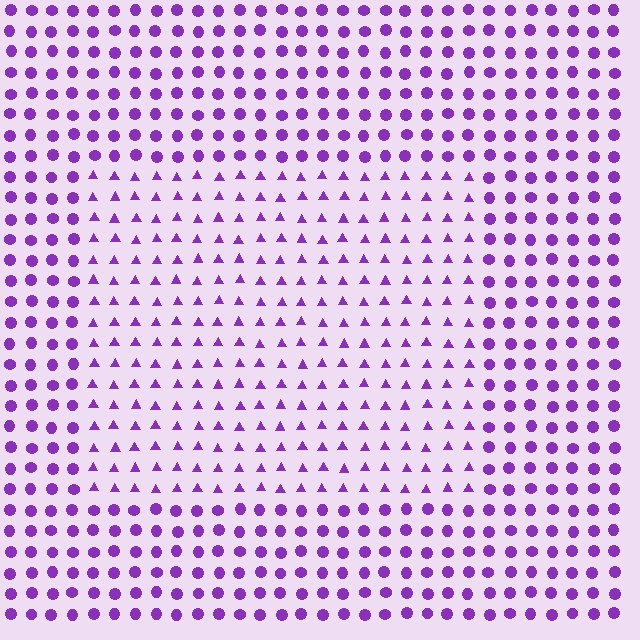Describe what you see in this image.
The image is filled with small purple elements arranged in a uniform grid. A rectangle-shaped region contains triangles, while the surrounding area contains circles. The boundary is defined purely by the change in element shape.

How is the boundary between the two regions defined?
The boundary is defined by a change in element shape: triangles inside vs. circles outside. All elements share the same color and spacing.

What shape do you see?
I see a rectangle.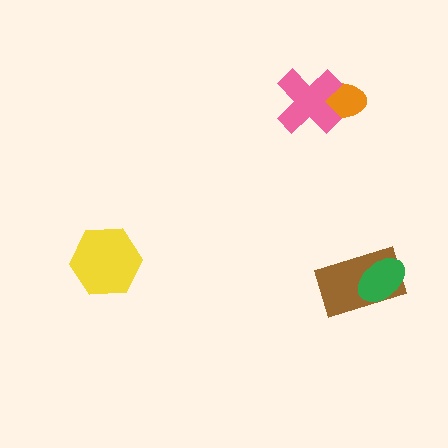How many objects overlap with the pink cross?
1 object overlaps with the pink cross.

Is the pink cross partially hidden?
No, no other shape covers it.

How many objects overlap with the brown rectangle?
1 object overlaps with the brown rectangle.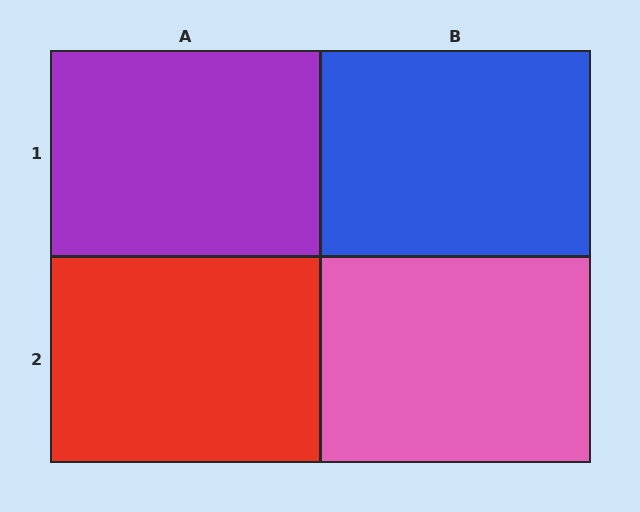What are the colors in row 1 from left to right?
Purple, blue.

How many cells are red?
1 cell is red.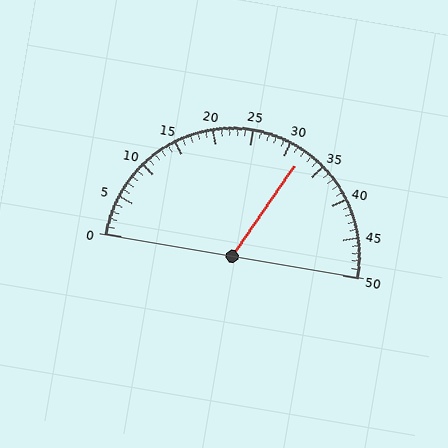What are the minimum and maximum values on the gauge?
The gauge ranges from 0 to 50.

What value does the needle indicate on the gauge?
The needle indicates approximately 32.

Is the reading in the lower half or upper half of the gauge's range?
The reading is in the upper half of the range (0 to 50).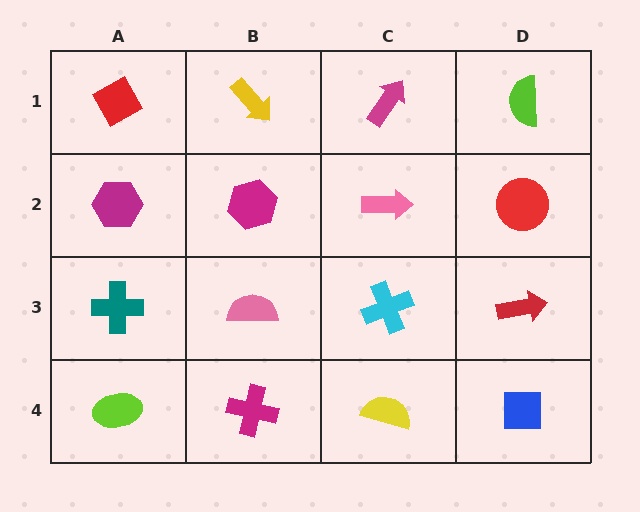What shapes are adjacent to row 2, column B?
A yellow arrow (row 1, column B), a pink semicircle (row 3, column B), a magenta hexagon (row 2, column A), a pink arrow (row 2, column C).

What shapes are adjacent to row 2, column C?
A magenta arrow (row 1, column C), a cyan cross (row 3, column C), a magenta hexagon (row 2, column B), a red circle (row 2, column D).